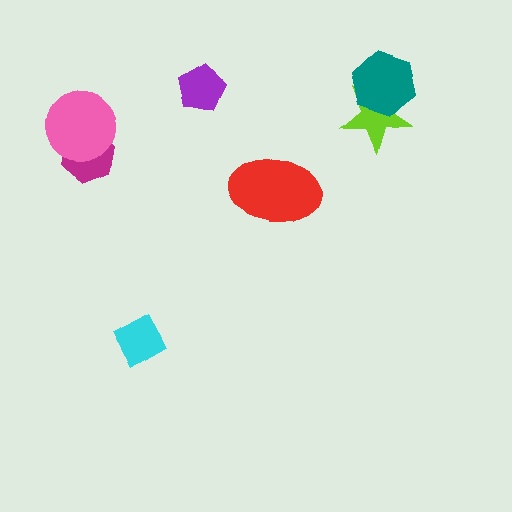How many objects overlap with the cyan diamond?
0 objects overlap with the cyan diamond.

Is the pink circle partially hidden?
No, no other shape covers it.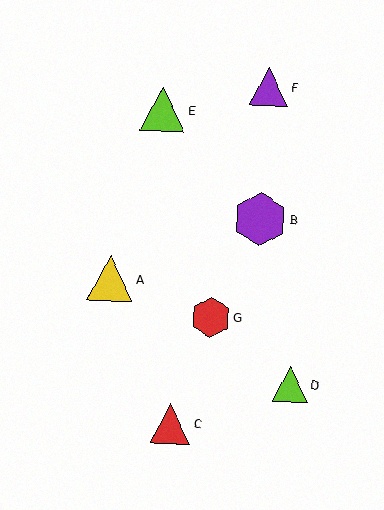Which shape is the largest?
The purple hexagon (labeled B) is the largest.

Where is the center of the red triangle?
The center of the red triangle is at (170, 424).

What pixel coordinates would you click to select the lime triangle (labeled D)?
Click at (290, 384) to select the lime triangle D.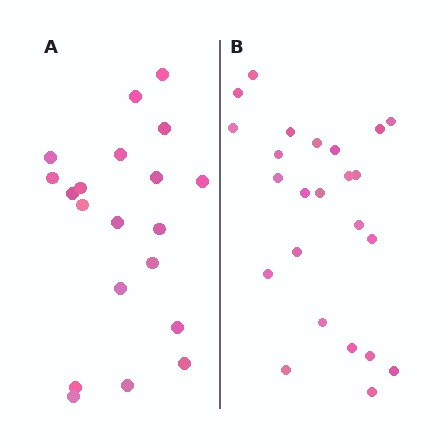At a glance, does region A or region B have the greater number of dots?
Region B (the right region) has more dots.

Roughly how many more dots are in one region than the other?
Region B has about 4 more dots than region A.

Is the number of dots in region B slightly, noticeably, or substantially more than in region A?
Region B has only slightly more — the two regions are fairly close. The ratio is roughly 1.2 to 1.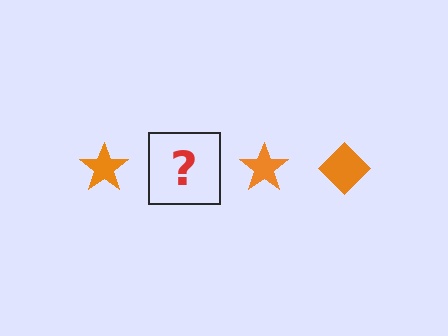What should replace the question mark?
The question mark should be replaced with an orange diamond.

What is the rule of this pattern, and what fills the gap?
The rule is that the pattern cycles through star, diamond shapes in orange. The gap should be filled with an orange diamond.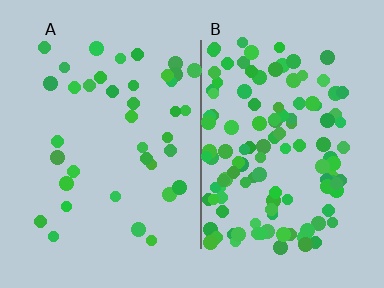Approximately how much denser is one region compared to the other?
Approximately 3.2× — region B over region A.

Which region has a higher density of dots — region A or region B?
B (the right).